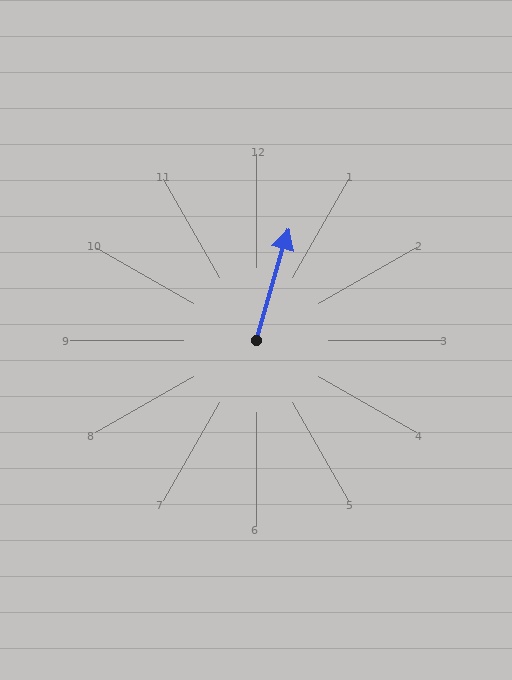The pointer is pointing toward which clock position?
Roughly 1 o'clock.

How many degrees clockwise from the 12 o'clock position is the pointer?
Approximately 16 degrees.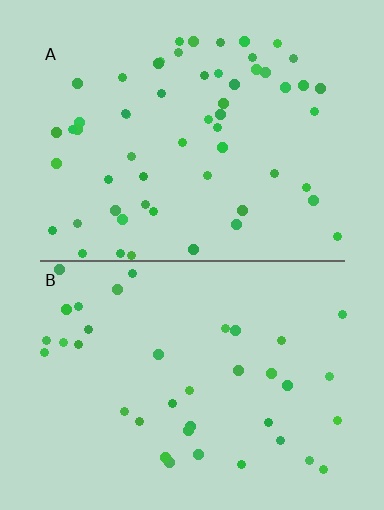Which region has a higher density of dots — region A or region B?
A (the top).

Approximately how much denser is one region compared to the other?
Approximately 1.5× — region A over region B.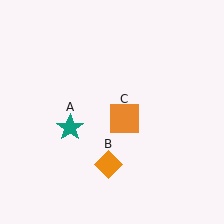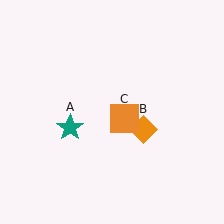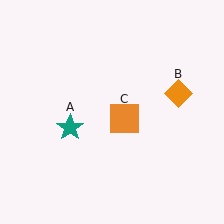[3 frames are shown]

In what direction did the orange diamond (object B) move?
The orange diamond (object B) moved up and to the right.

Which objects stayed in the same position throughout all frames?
Teal star (object A) and orange square (object C) remained stationary.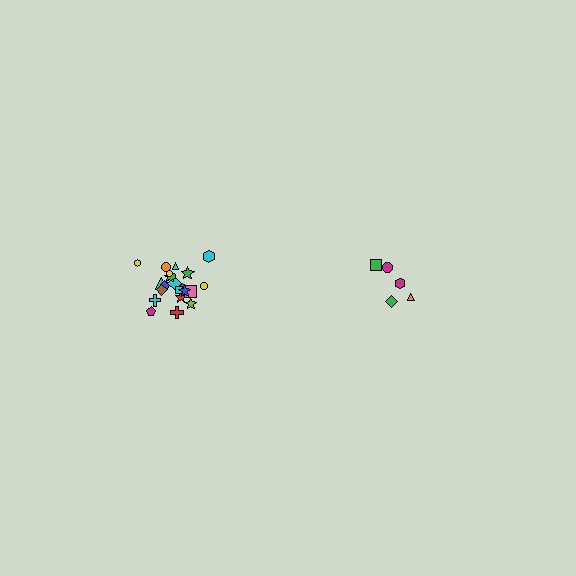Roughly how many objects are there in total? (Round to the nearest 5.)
Roughly 25 objects in total.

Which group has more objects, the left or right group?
The left group.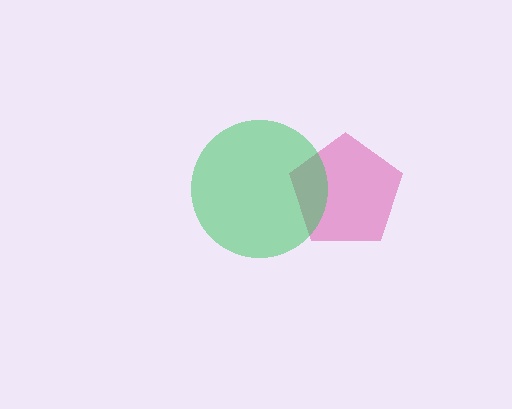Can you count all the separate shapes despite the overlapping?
Yes, there are 2 separate shapes.